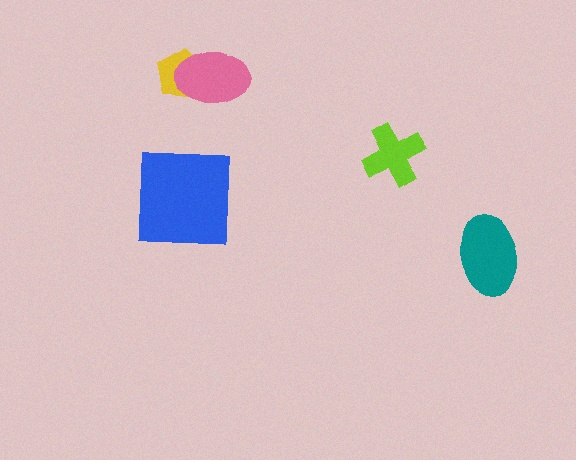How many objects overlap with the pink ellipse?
1 object overlaps with the pink ellipse.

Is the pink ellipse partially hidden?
No, no other shape covers it.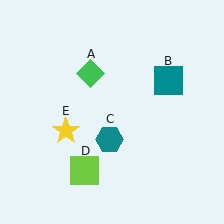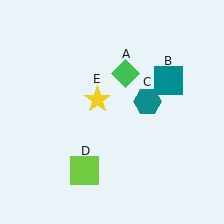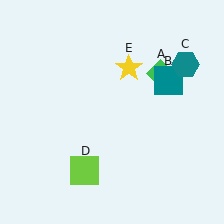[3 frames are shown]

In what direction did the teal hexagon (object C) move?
The teal hexagon (object C) moved up and to the right.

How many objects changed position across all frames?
3 objects changed position: green diamond (object A), teal hexagon (object C), yellow star (object E).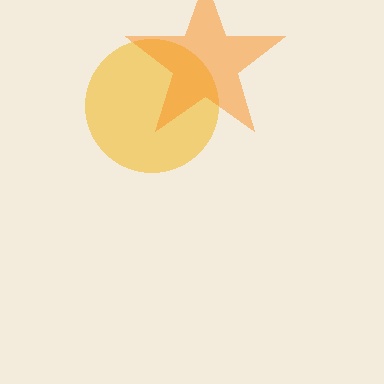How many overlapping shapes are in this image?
There are 2 overlapping shapes in the image.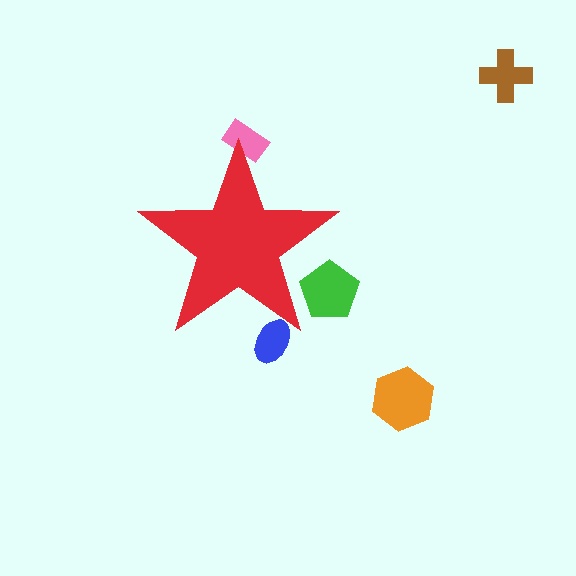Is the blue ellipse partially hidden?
Yes, the blue ellipse is partially hidden behind the red star.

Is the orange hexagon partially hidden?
No, the orange hexagon is fully visible.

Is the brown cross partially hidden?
No, the brown cross is fully visible.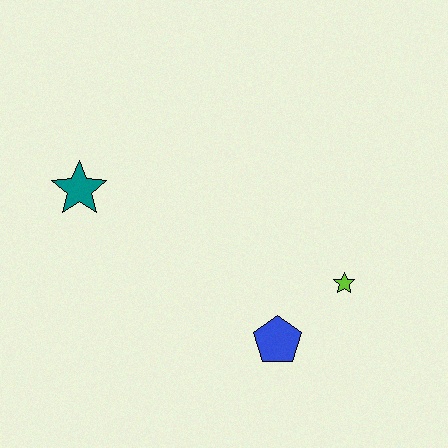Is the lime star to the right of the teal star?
Yes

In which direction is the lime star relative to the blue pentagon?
The lime star is to the right of the blue pentagon.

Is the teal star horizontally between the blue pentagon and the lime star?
No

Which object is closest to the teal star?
The blue pentagon is closest to the teal star.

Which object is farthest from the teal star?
The lime star is farthest from the teal star.